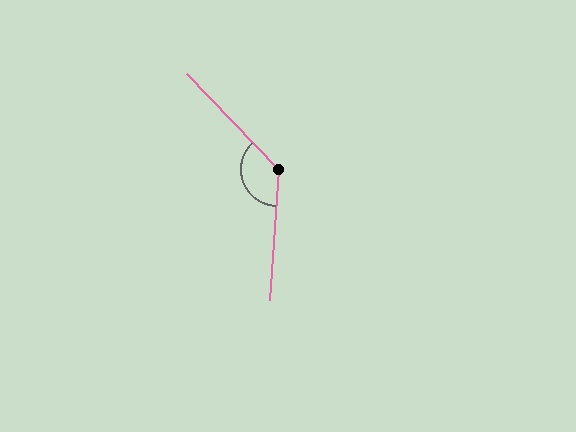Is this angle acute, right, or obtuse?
It is obtuse.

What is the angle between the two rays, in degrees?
Approximately 133 degrees.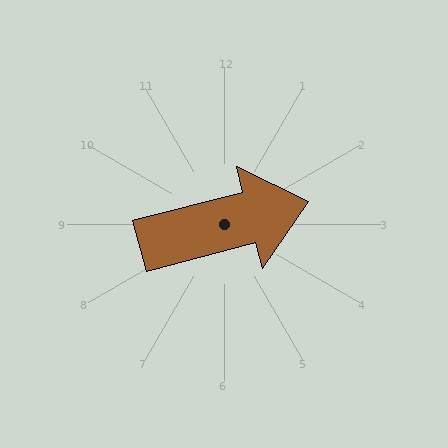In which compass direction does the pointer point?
East.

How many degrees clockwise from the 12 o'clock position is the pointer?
Approximately 75 degrees.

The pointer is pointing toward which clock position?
Roughly 3 o'clock.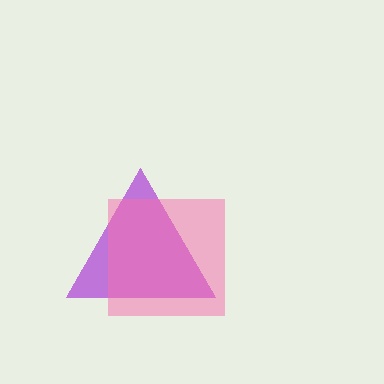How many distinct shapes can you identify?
There are 2 distinct shapes: a purple triangle, a pink square.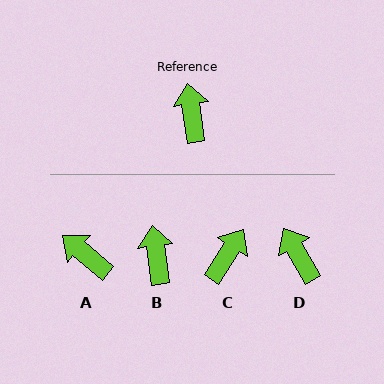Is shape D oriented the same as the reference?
No, it is off by about 22 degrees.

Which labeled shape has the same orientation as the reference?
B.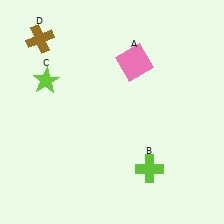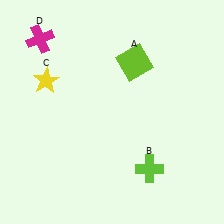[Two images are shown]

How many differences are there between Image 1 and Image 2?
There are 3 differences between the two images.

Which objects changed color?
A changed from pink to lime. C changed from lime to yellow. D changed from brown to magenta.